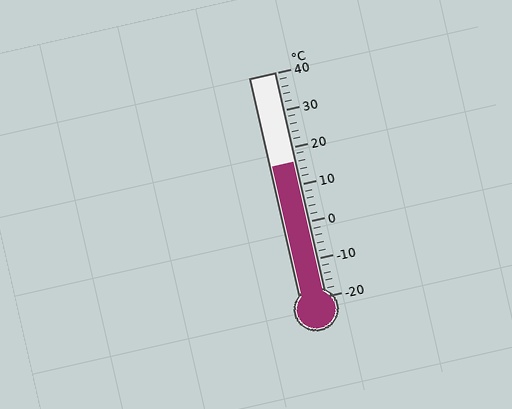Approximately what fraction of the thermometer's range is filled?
The thermometer is filled to approximately 60% of its range.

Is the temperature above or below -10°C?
The temperature is above -10°C.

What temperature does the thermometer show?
The thermometer shows approximately 16°C.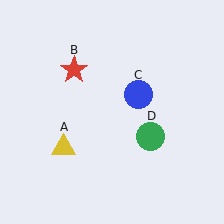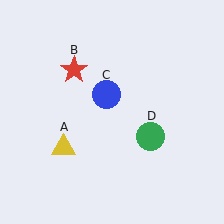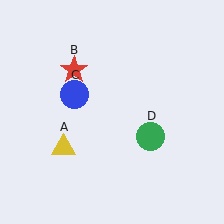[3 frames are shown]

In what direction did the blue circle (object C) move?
The blue circle (object C) moved left.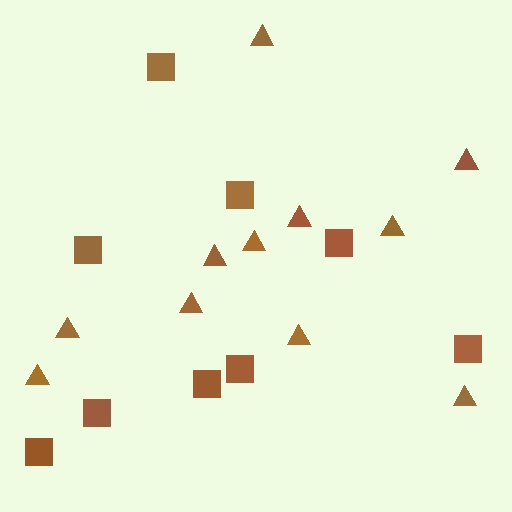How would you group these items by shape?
There are 2 groups: one group of squares (9) and one group of triangles (11).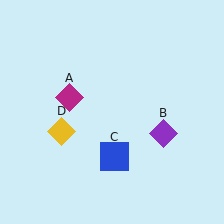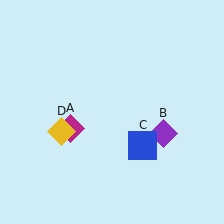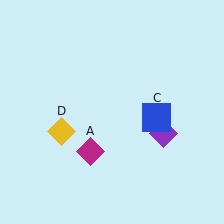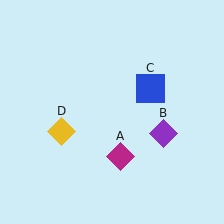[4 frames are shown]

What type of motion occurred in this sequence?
The magenta diamond (object A), blue square (object C) rotated counterclockwise around the center of the scene.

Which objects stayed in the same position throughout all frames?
Purple diamond (object B) and yellow diamond (object D) remained stationary.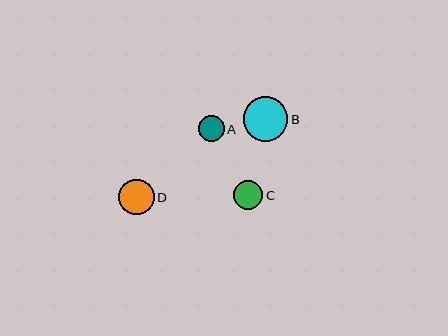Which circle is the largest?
Circle B is the largest with a size of approximately 45 pixels.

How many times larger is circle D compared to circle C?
Circle D is approximately 1.2 times the size of circle C.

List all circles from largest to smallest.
From largest to smallest: B, D, C, A.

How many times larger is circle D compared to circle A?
Circle D is approximately 1.4 times the size of circle A.